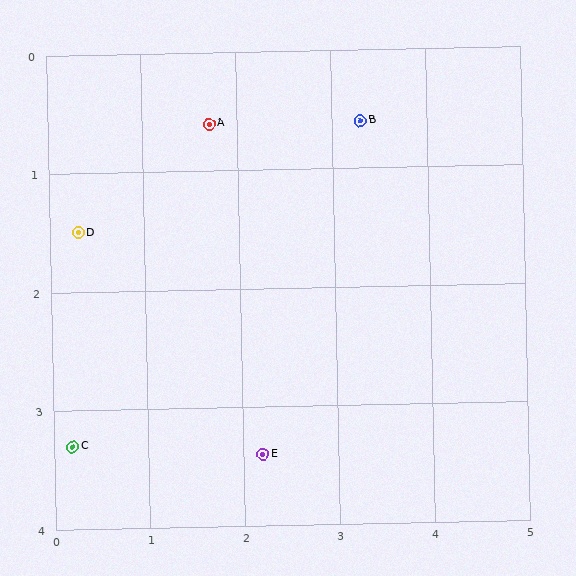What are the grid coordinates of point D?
Point D is at approximately (0.3, 1.5).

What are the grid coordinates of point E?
Point E is at approximately (2.2, 3.4).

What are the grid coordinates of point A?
Point A is at approximately (1.7, 0.6).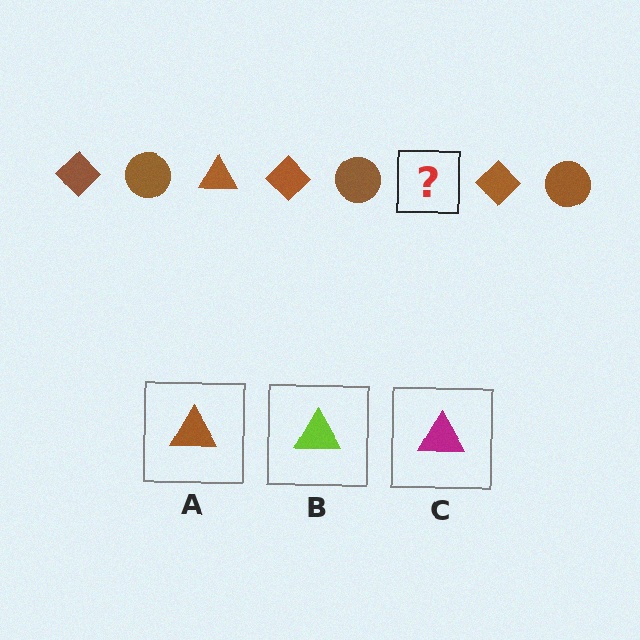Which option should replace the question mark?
Option A.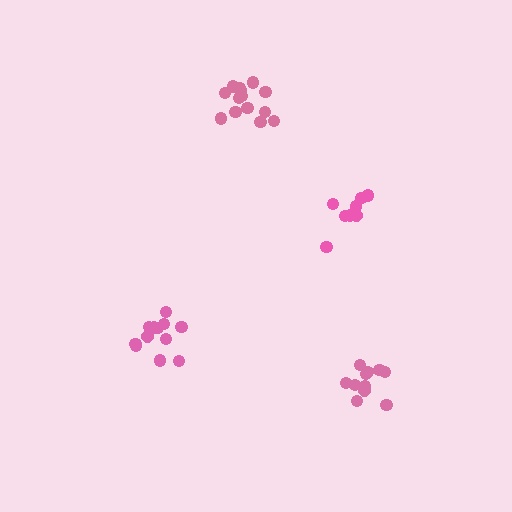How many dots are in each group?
Group 1: 8 dots, Group 2: 11 dots, Group 3: 12 dots, Group 4: 14 dots (45 total).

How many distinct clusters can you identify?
There are 4 distinct clusters.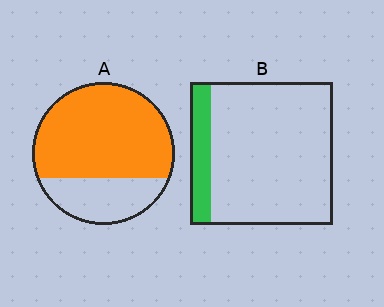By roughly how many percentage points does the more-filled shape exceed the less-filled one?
By roughly 55 percentage points (A over B).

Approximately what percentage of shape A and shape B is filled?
A is approximately 70% and B is approximately 15%.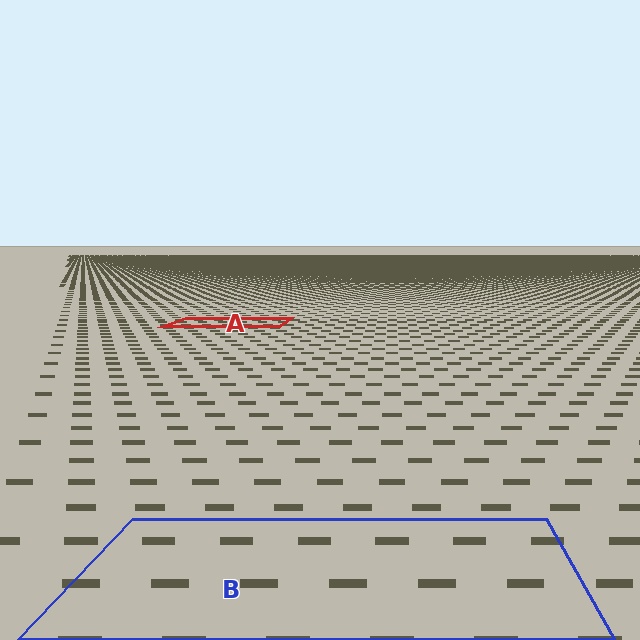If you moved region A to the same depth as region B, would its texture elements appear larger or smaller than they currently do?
They would appear larger. At a closer depth, the same texture elements are projected at a bigger on-screen size.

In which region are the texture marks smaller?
The texture marks are smaller in region A, because it is farther away.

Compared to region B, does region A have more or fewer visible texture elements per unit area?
Region A has more texture elements per unit area — they are packed more densely because it is farther away.